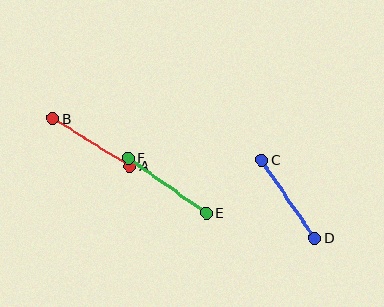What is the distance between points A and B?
The distance is approximately 91 pixels.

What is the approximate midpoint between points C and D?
The midpoint is at approximately (288, 199) pixels.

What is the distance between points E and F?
The distance is approximately 96 pixels.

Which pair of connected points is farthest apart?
Points E and F are farthest apart.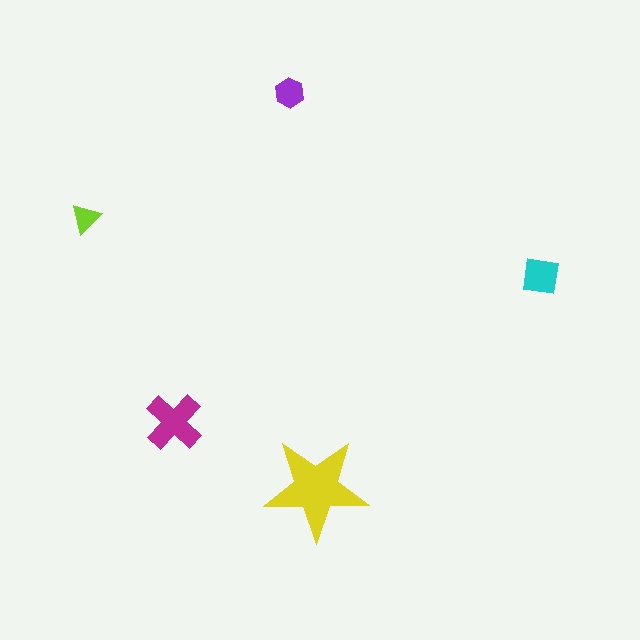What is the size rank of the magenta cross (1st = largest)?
2nd.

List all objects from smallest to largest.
The lime triangle, the purple hexagon, the cyan square, the magenta cross, the yellow star.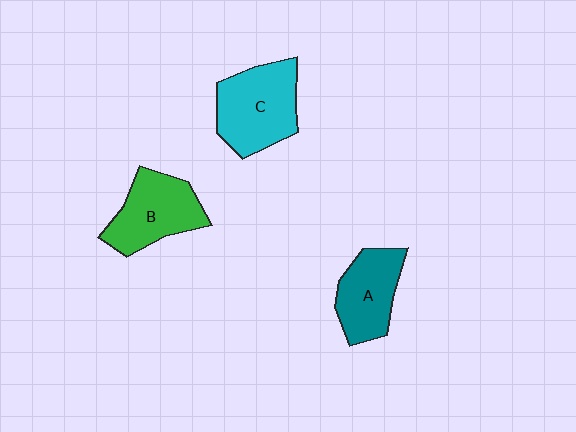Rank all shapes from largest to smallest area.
From largest to smallest: C (cyan), B (green), A (teal).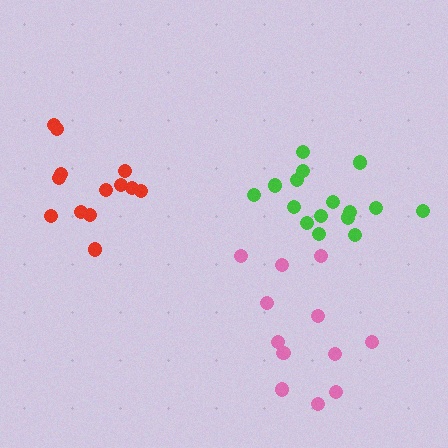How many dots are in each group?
Group 1: 16 dots, Group 2: 13 dots, Group 3: 12 dots (41 total).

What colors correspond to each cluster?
The clusters are colored: green, red, pink.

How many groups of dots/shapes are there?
There are 3 groups.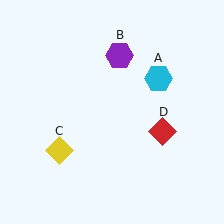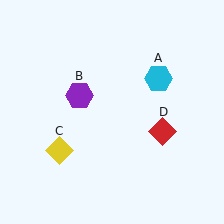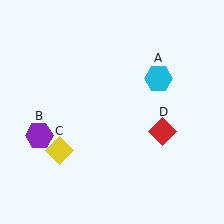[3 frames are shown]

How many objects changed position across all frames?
1 object changed position: purple hexagon (object B).